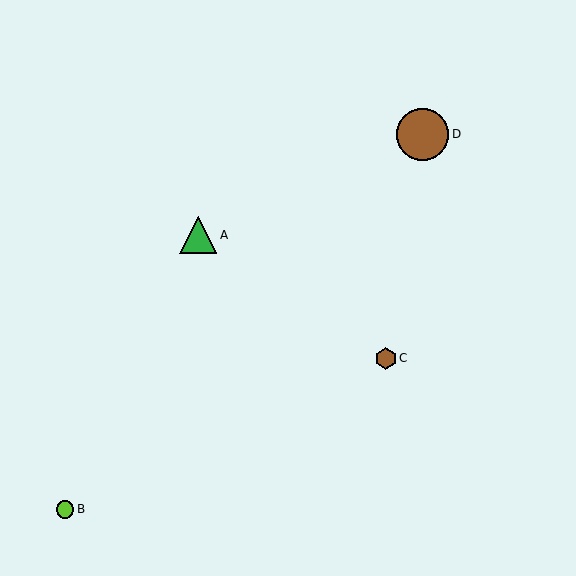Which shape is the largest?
The brown circle (labeled D) is the largest.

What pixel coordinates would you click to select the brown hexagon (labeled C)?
Click at (386, 358) to select the brown hexagon C.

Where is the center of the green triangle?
The center of the green triangle is at (198, 235).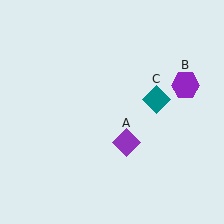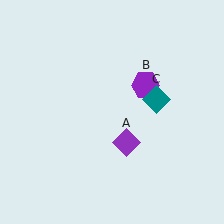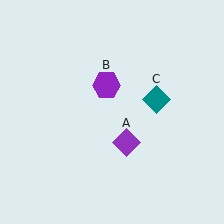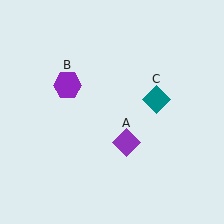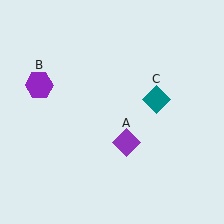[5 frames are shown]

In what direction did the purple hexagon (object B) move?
The purple hexagon (object B) moved left.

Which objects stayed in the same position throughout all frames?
Purple diamond (object A) and teal diamond (object C) remained stationary.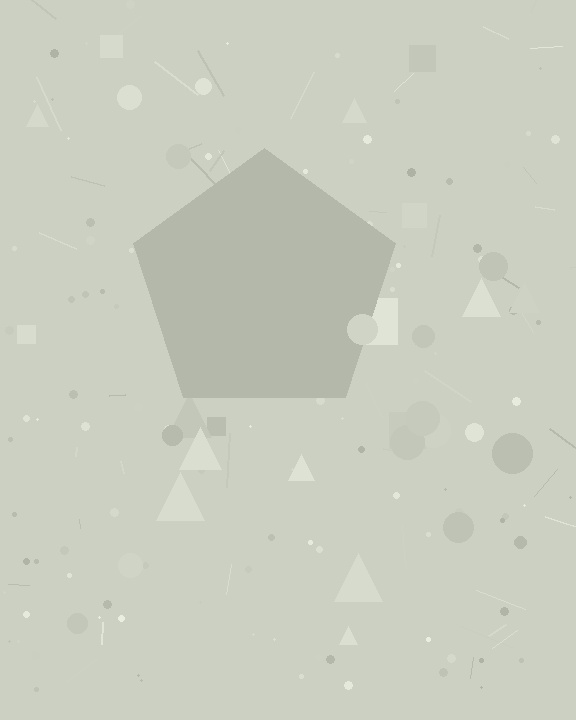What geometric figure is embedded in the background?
A pentagon is embedded in the background.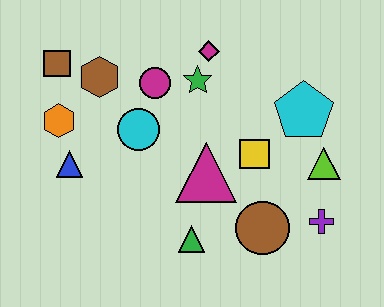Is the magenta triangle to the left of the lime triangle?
Yes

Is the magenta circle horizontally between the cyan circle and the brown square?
No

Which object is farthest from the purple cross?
The brown square is farthest from the purple cross.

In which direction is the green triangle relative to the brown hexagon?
The green triangle is below the brown hexagon.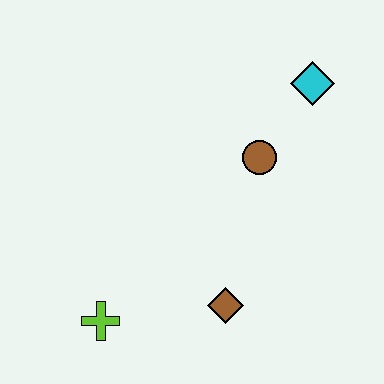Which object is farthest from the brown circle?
The lime cross is farthest from the brown circle.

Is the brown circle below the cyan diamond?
Yes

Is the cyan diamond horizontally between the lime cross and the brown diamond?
No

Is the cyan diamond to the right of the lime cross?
Yes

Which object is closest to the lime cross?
The brown diamond is closest to the lime cross.